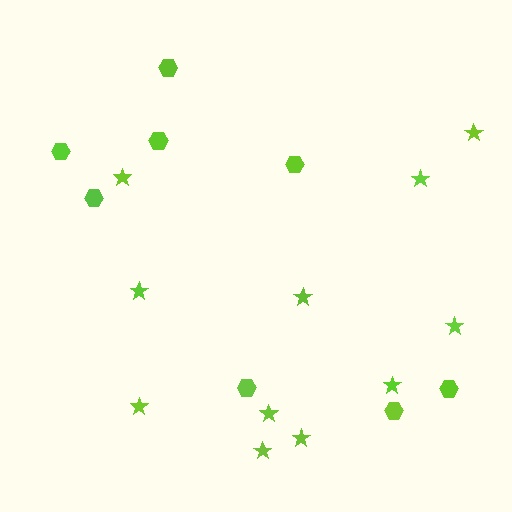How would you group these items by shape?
There are 2 groups: one group of hexagons (8) and one group of stars (11).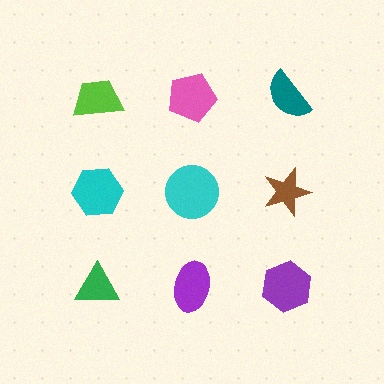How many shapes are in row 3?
3 shapes.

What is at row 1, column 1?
A lime trapezoid.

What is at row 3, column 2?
A purple ellipse.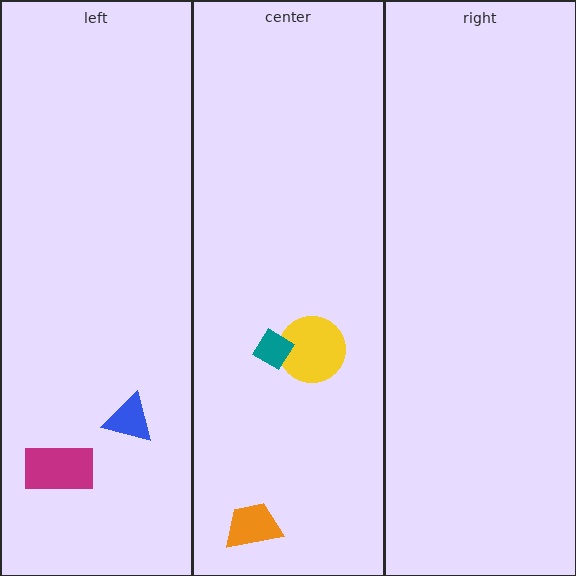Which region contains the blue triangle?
The left region.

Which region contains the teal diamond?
The center region.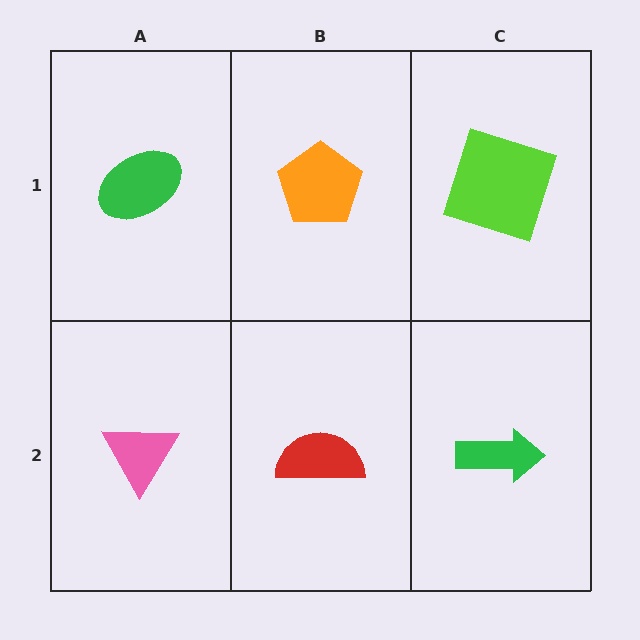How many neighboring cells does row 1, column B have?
3.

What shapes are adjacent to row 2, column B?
An orange pentagon (row 1, column B), a pink triangle (row 2, column A), a green arrow (row 2, column C).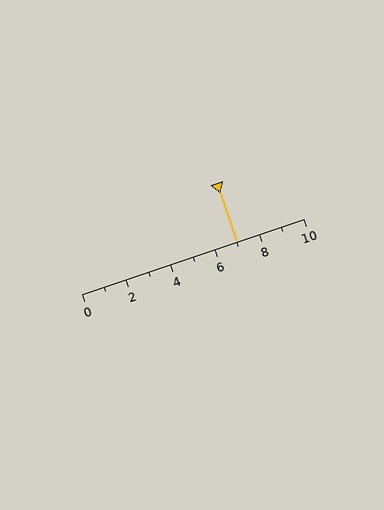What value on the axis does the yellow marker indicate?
The marker indicates approximately 7.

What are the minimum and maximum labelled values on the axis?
The axis runs from 0 to 10.